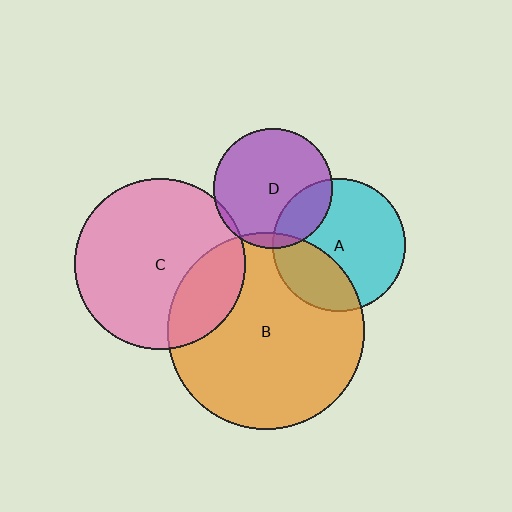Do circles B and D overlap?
Yes.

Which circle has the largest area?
Circle B (orange).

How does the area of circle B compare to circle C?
Approximately 1.3 times.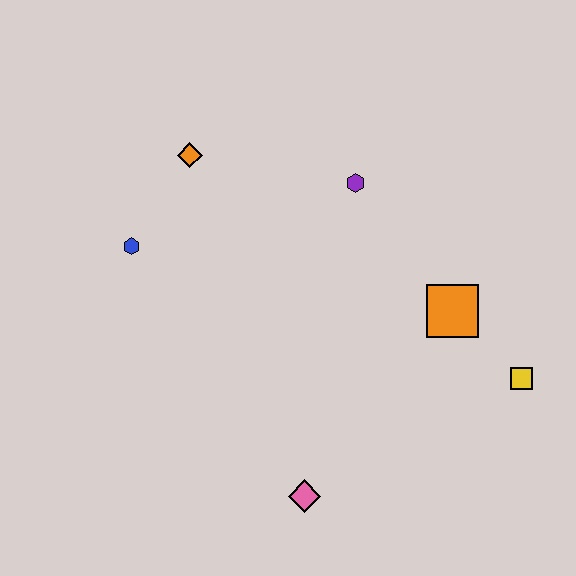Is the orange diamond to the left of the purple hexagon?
Yes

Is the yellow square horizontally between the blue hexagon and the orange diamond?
No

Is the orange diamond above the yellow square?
Yes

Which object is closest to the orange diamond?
The blue hexagon is closest to the orange diamond.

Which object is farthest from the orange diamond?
The yellow square is farthest from the orange diamond.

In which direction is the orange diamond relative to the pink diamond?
The orange diamond is above the pink diamond.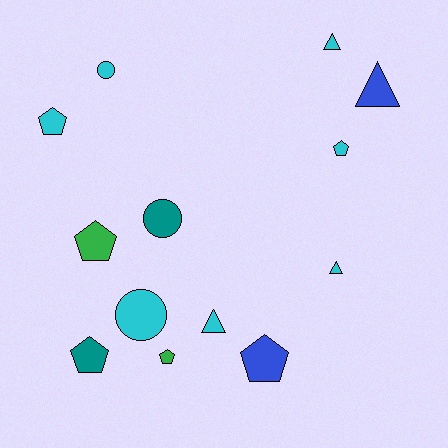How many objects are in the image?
There are 13 objects.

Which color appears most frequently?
Cyan, with 7 objects.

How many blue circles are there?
There are no blue circles.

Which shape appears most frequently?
Pentagon, with 6 objects.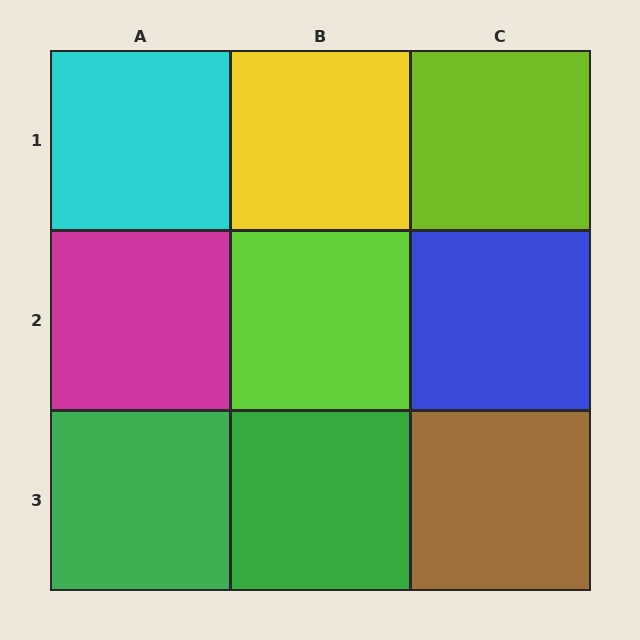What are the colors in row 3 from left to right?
Green, green, brown.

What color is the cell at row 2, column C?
Blue.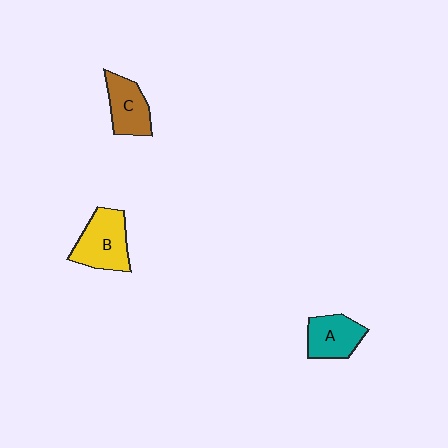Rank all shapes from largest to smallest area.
From largest to smallest: B (yellow), A (teal), C (brown).